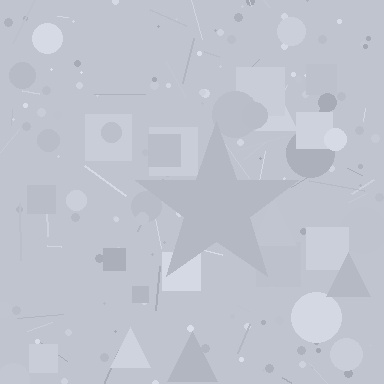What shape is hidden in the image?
A star is hidden in the image.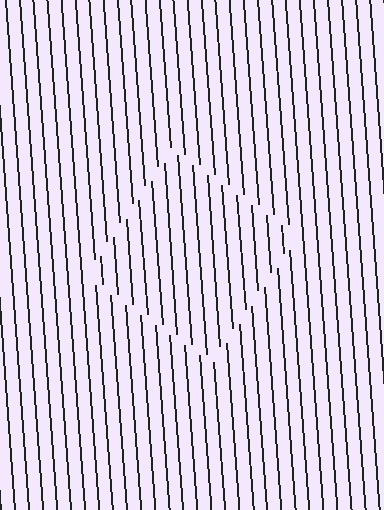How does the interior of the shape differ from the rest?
The interior of the shape contains the same grating, shifted by half a period — the contour is defined by the phase discontinuity where line-ends from the inner and outer gratings abut.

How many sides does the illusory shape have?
4 sides — the line-ends trace a square.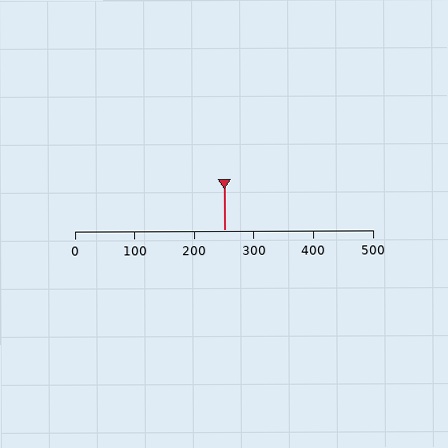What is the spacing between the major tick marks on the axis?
The major ticks are spaced 100 apart.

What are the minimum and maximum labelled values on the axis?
The axis runs from 0 to 500.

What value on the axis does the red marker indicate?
The marker indicates approximately 250.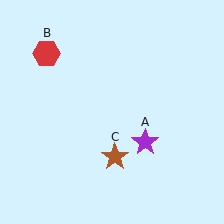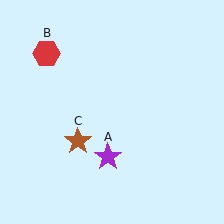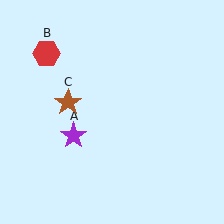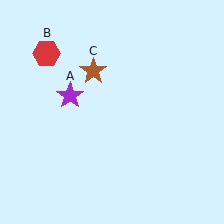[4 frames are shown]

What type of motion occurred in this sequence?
The purple star (object A), brown star (object C) rotated clockwise around the center of the scene.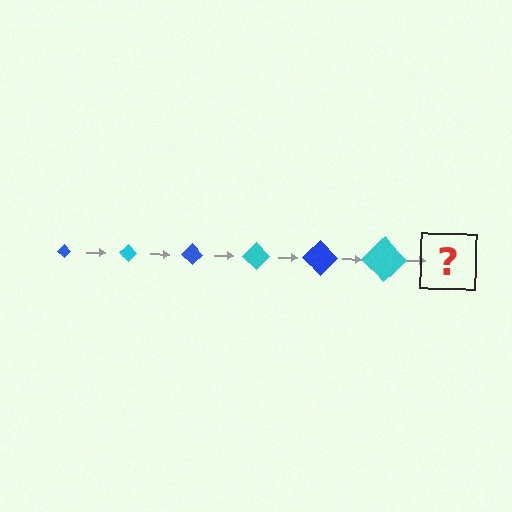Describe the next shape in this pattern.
It should be a blue diamond, larger than the previous one.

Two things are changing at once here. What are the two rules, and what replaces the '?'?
The two rules are that the diamond grows larger each step and the color cycles through blue and cyan. The '?' should be a blue diamond, larger than the previous one.